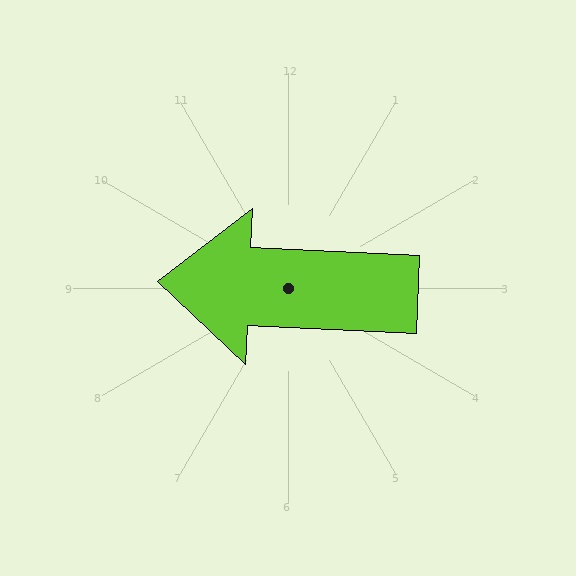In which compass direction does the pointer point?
West.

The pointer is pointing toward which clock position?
Roughly 9 o'clock.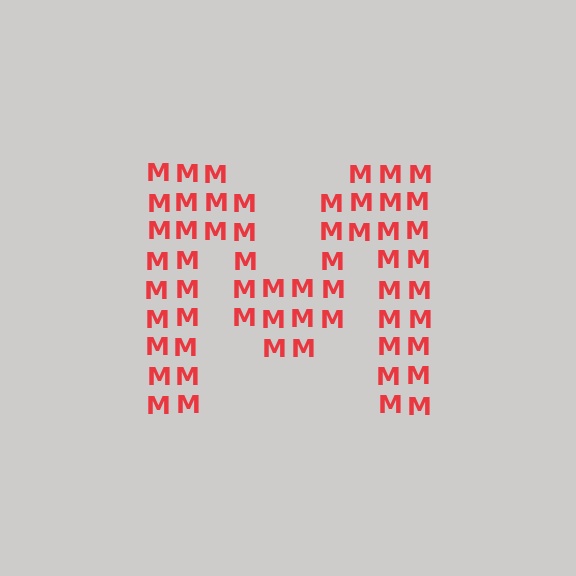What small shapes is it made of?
It is made of small letter M's.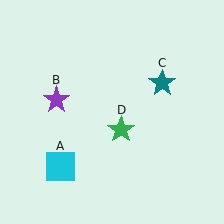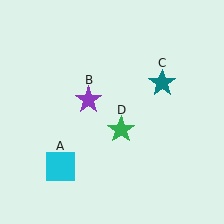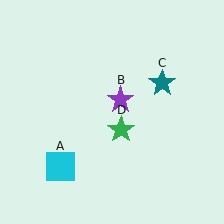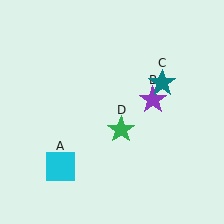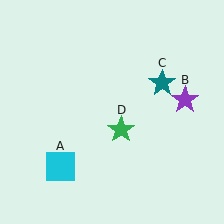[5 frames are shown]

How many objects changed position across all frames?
1 object changed position: purple star (object B).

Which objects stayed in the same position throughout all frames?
Cyan square (object A) and teal star (object C) and green star (object D) remained stationary.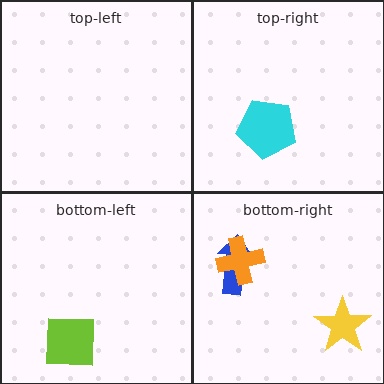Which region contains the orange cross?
The bottom-right region.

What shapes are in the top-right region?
The cyan pentagon.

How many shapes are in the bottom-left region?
1.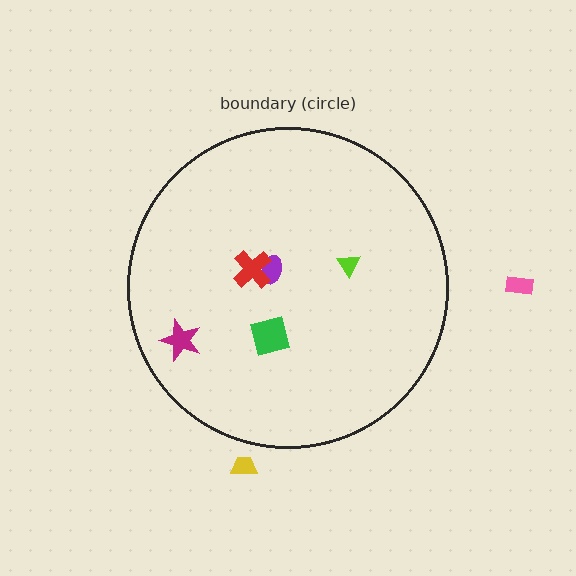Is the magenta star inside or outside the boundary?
Inside.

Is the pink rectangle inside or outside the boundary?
Outside.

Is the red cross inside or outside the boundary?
Inside.